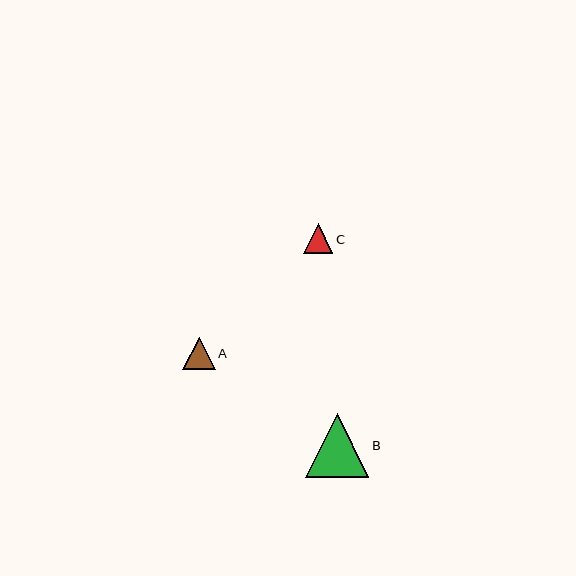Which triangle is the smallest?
Triangle C is the smallest with a size of approximately 30 pixels.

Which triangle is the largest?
Triangle B is the largest with a size of approximately 64 pixels.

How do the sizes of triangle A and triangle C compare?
Triangle A and triangle C are approximately the same size.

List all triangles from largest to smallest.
From largest to smallest: B, A, C.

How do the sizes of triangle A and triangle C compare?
Triangle A and triangle C are approximately the same size.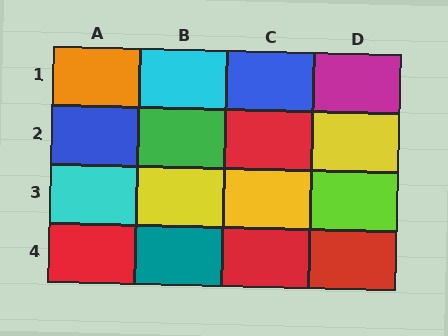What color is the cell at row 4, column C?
Red.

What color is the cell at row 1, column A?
Orange.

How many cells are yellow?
3 cells are yellow.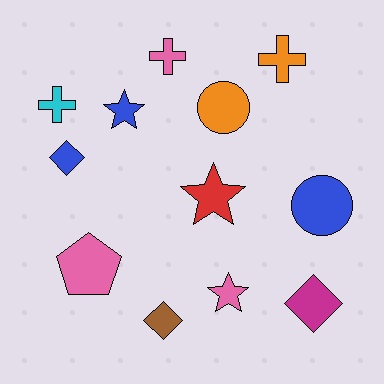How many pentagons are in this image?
There is 1 pentagon.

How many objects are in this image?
There are 12 objects.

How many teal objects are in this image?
There are no teal objects.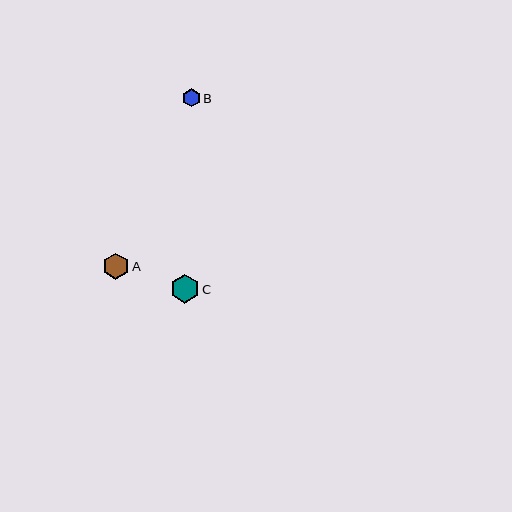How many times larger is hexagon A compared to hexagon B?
Hexagon A is approximately 1.5 times the size of hexagon B.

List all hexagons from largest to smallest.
From largest to smallest: C, A, B.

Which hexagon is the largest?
Hexagon C is the largest with a size of approximately 29 pixels.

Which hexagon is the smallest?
Hexagon B is the smallest with a size of approximately 18 pixels.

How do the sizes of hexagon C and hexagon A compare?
Hexagon C and hexagon A are approximately the same size.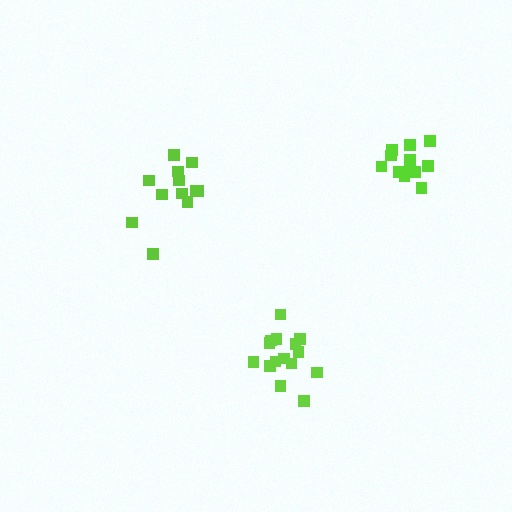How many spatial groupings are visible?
There are 3 spatial groupings.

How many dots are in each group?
Group 1: 15 dots, Group 2: 13 dots, Group 3: 12 dots (40 total).